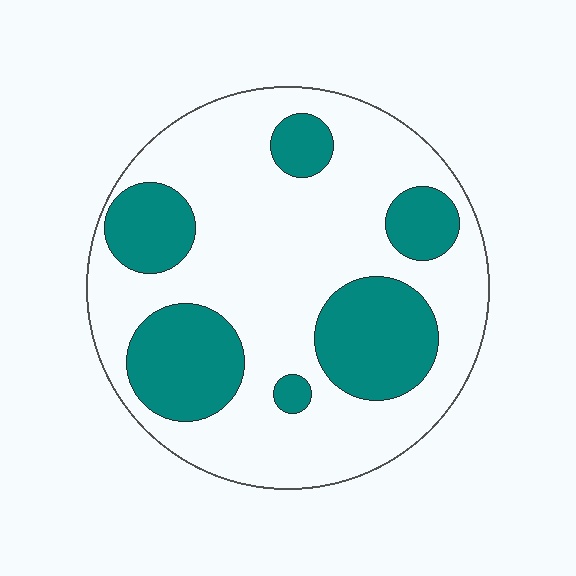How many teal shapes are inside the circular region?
6.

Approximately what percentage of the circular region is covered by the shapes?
Approximately 30%.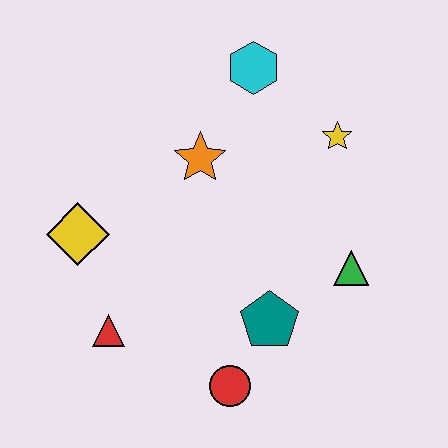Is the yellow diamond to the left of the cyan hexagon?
Yes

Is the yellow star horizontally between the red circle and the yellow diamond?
No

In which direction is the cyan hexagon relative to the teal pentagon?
The cyan hexagon is above the teal pentagon.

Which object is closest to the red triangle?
The yellow diamond is closest to the red triangle.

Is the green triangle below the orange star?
Yes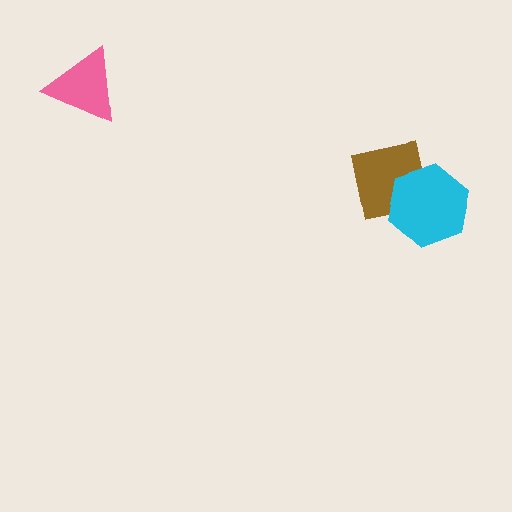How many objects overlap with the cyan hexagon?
1 object overlaps with the cyan hexagon.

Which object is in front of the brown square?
The cyan hexagon is in front of the brown square.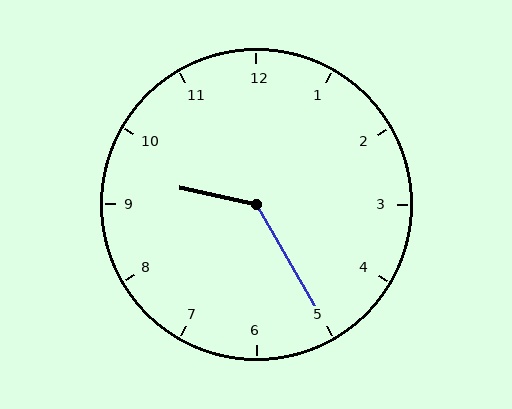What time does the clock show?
9:25.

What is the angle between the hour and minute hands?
Approximately 132 degrees.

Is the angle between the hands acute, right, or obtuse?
It is obtuse.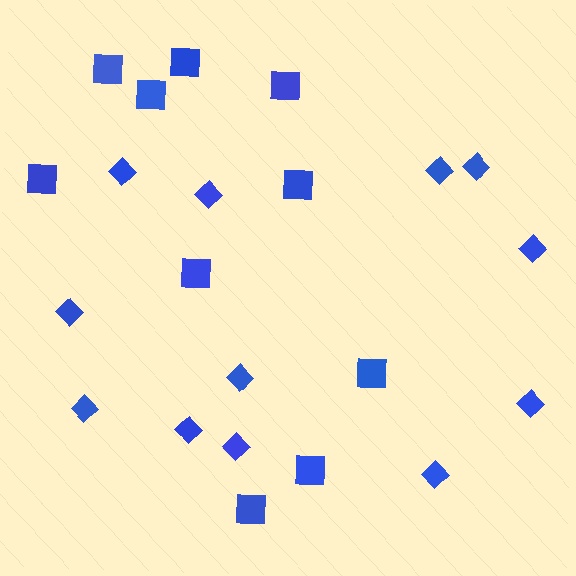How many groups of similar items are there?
There are 2 groups: one group of squares (10) and one group of diamonds (12).